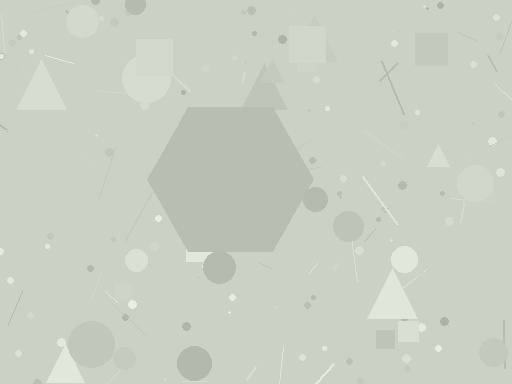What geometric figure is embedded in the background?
A hexagon is embedded in the background.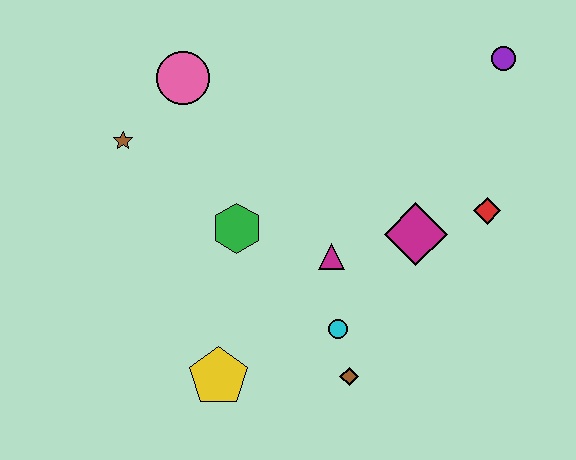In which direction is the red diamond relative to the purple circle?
The red diamond is below the purple circle.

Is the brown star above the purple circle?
No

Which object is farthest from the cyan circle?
The purple circle is farthest from the cyan circle.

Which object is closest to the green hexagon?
The magenta triangle is closest to the green hexagon.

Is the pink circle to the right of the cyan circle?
No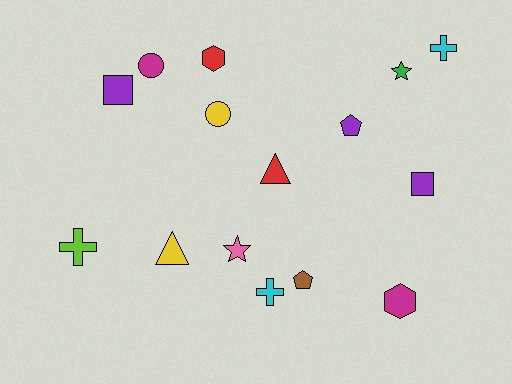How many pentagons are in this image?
There are 2 pentagons.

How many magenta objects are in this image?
There are 2 magenta objects.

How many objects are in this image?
There are 15 objects.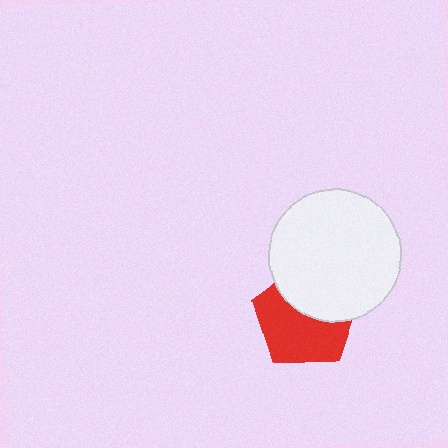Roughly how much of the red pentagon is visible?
About half of it is visible (roughly 59%).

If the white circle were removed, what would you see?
You would see the complete red pentagon.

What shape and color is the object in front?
The object in front is a white circle.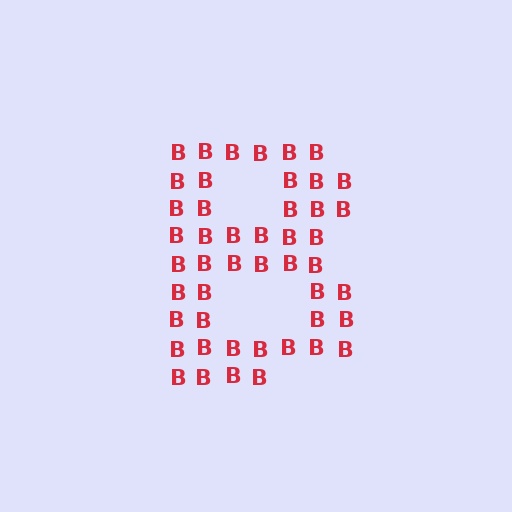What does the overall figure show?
The overall figure shows the letter B.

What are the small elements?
The small elements are letter B's.